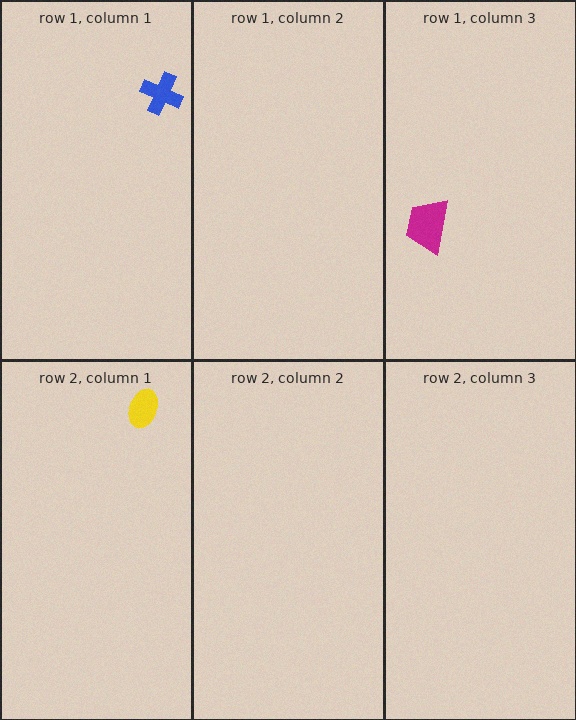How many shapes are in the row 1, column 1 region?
1.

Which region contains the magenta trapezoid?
The row 1, column 3 region.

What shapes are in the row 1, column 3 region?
The magenta trapezoid.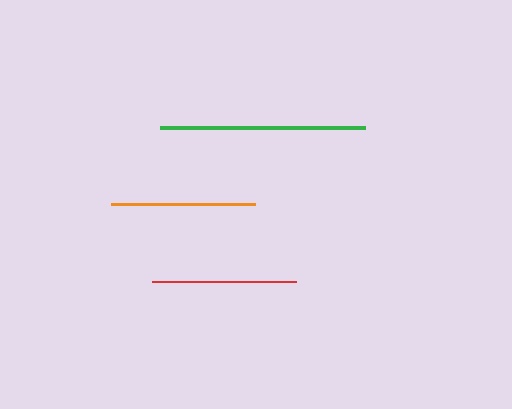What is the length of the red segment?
The red segment is approximately 144 pixels long.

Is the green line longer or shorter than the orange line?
The green line is longer than the orange line.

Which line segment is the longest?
The green line is the longest at approximately 205 pixels.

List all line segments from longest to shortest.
From longest to shortest: green, orange, red.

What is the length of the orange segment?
The orange segment is approximately 144 pixels long.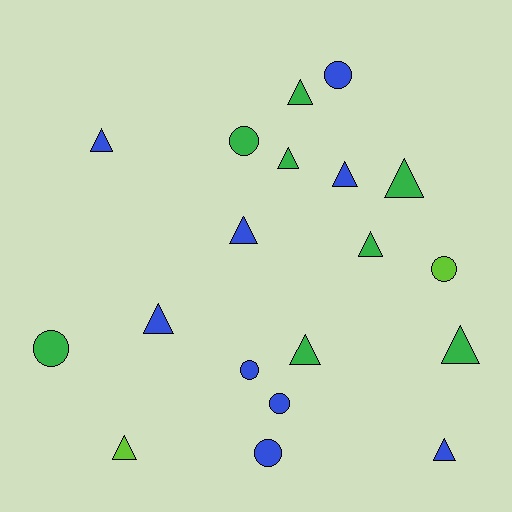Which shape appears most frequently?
Triangle, with 12 objects.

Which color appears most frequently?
Blue, with 9 objects.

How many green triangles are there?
There are 6 green triangles.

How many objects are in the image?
There are 19 objects.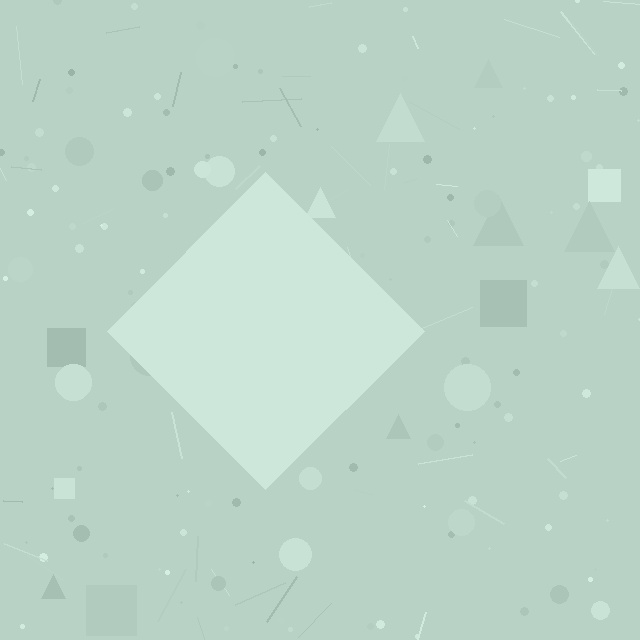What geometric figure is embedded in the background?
A diamond is embedded in the background.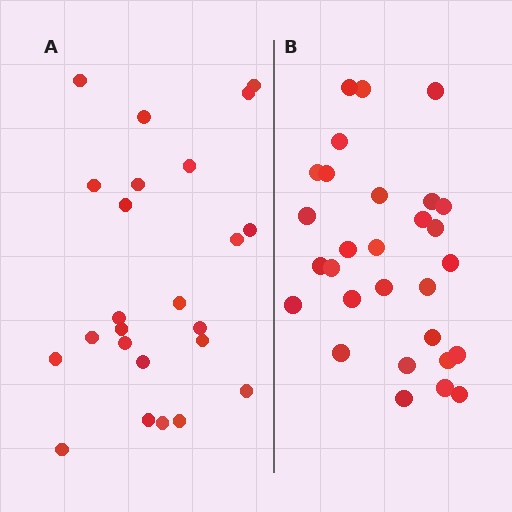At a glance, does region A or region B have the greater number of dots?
Region B (the right region) has more dots.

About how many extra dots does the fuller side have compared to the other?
Region B has about 5 more dots than region A.